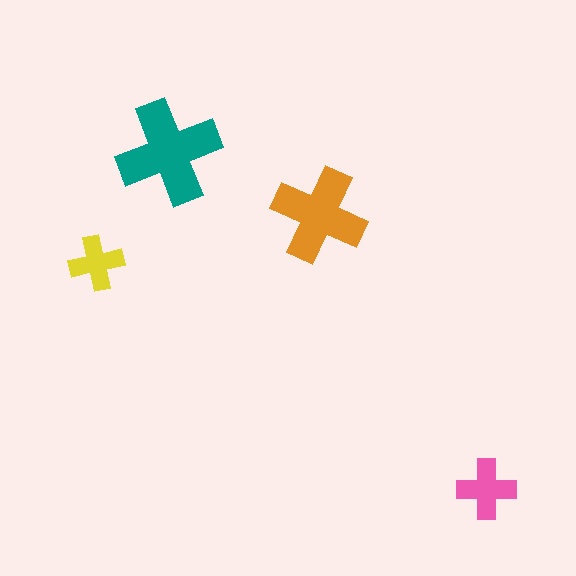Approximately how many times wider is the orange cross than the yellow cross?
About 1.5 times wider.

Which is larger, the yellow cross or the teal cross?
The teal one.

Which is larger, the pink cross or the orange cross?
The orange one.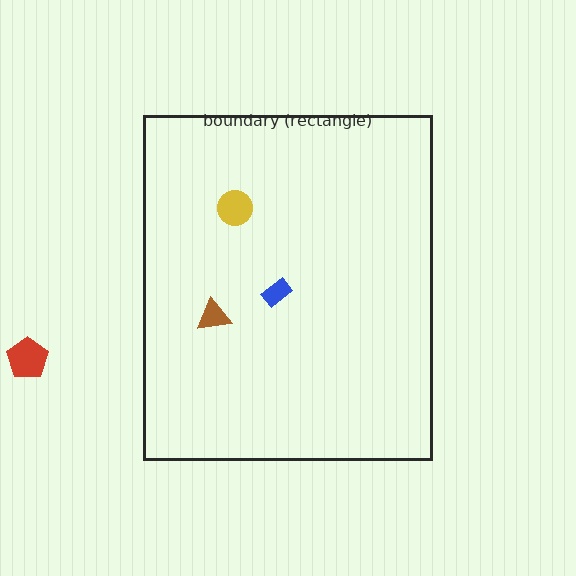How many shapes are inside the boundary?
3 inside, 1 outside.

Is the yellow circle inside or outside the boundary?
Inside.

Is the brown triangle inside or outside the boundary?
Inside.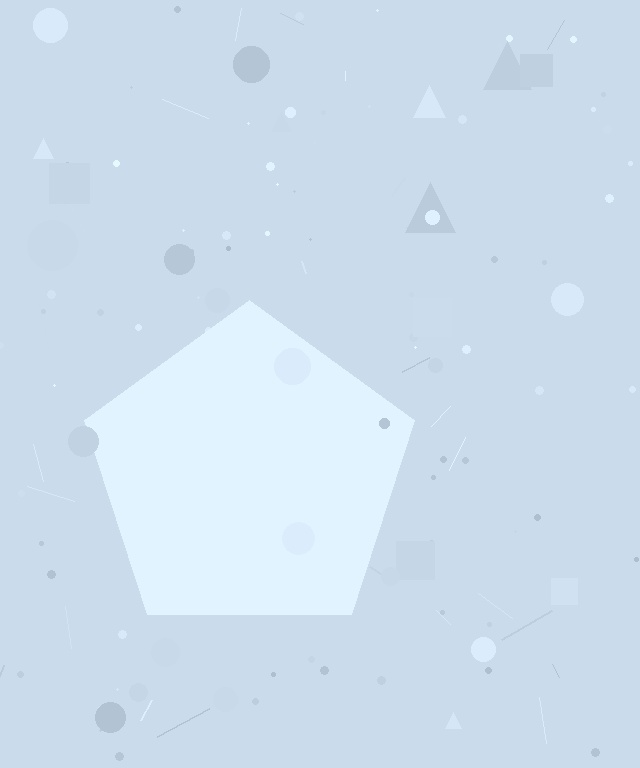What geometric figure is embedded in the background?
A pentagon is embedded in the background.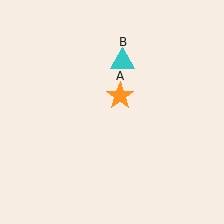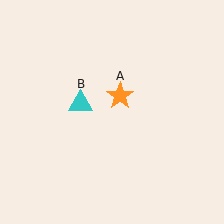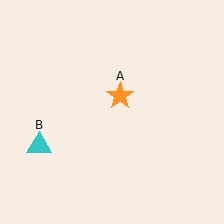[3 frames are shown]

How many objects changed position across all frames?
1 object changed position: cyan triangle (object B).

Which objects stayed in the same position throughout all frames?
Orange star (object A) remained stationary.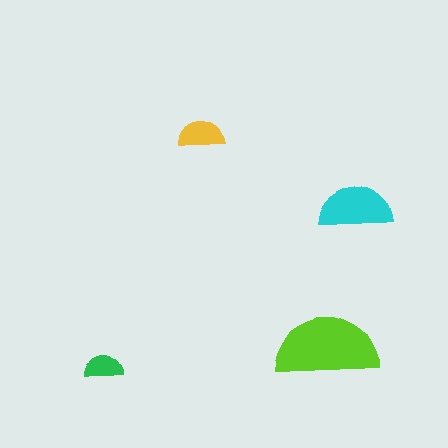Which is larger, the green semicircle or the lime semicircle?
The lime one.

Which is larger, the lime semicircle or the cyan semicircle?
The lime one.